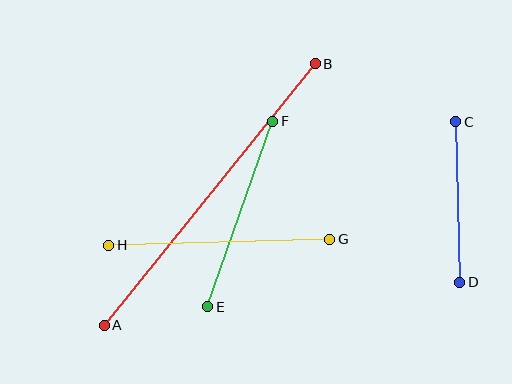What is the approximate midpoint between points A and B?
The midpoint is at approximately (210, 194) pixels.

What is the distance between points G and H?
The distance is approximately 221 pixels.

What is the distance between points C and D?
The distance is approximately 160 pixels.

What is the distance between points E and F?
The distance is approximately 197 pixels.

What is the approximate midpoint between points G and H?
The midpoint is at approximately (219, 242) pixels.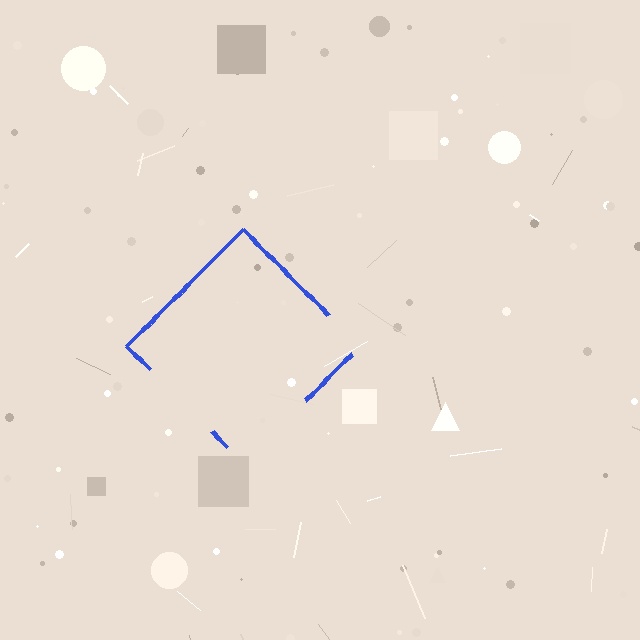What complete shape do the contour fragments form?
The contour fragments form a diamond.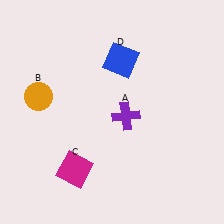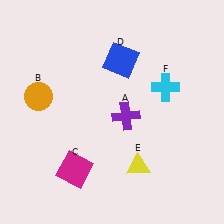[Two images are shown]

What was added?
A yellow triangle (E), a cyan cross (F) were added in Image 2.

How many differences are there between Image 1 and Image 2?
There are 2 differences between the two images.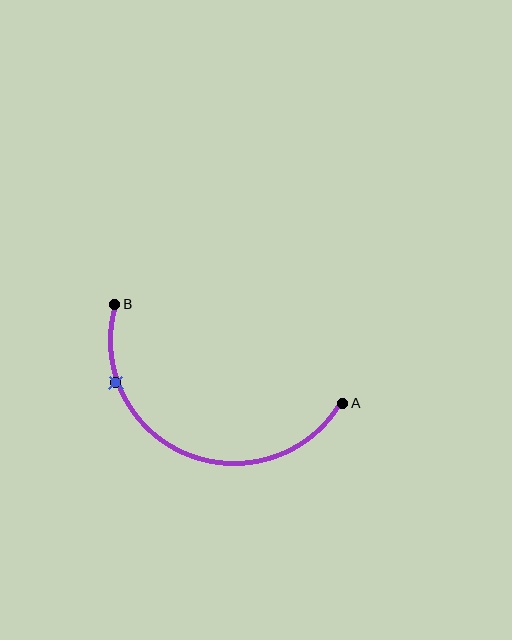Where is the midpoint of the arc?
The arc midpoint is the point on the curve farthest from the straight line joining A and B. It sits below that line.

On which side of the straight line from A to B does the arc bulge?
The arc bulges below the straight line connecting A and B.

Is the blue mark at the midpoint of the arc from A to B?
No. The blue mark lies on the arc but is closer to endpoint B. The arc midpoint would be at the point on the curve equidistant along the arc from both A and B.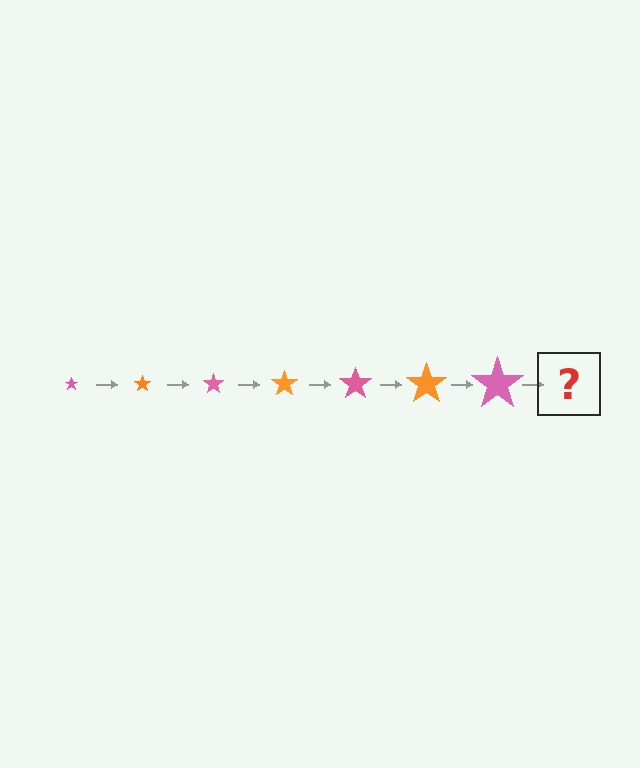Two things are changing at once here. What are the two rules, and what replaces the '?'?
The two rules are that the star grows larger each step and the color cycles through pink and orange. The '?' should be an orange star, larger than the previous one.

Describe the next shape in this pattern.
It should be an orange star, larger than the previous one.